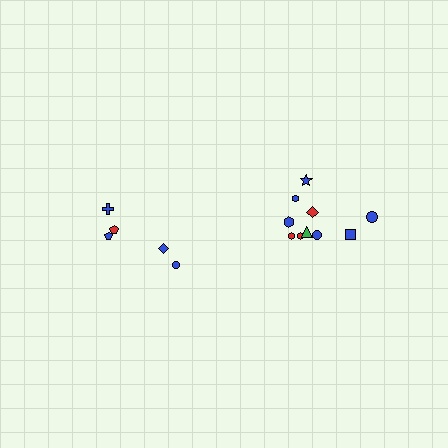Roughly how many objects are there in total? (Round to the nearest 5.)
Roughly 15 objects in total.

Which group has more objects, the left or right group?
The right group.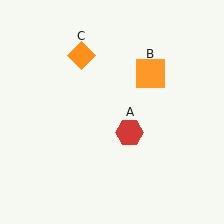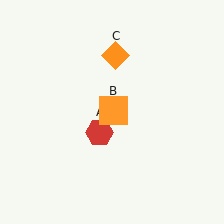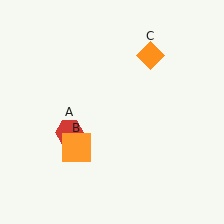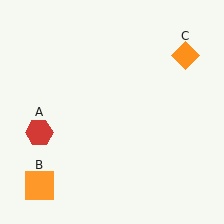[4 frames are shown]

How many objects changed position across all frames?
3 objects changed position: red hexagon (object A), orange square (object B), orange diamond (object C).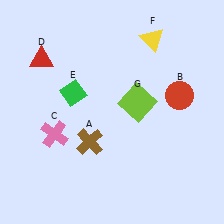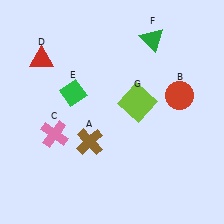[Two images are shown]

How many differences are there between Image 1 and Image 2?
There is 1 difference between the two images.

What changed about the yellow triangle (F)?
In Image 1, F is yellow. In Image 2, it changed to green.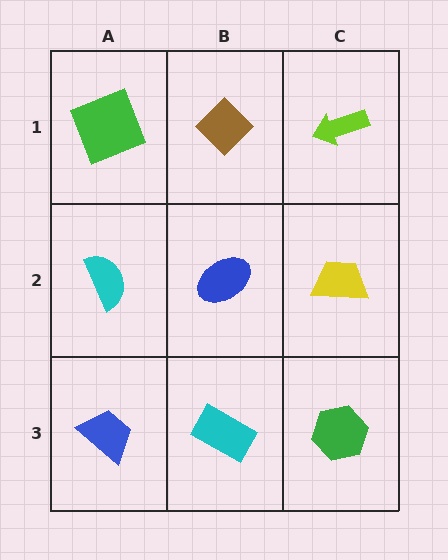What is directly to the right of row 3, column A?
A cyan rectangle.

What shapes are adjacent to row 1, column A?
A cyan semicircle (row 2, column A), a brown diamond (row 1, column B).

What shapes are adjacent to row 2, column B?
A brown diamond (row 1, column B), a cyan rectangle (row 3, column B), a cyan semicircle (row 2, column A), a yellow trapezoid (row 2, column C).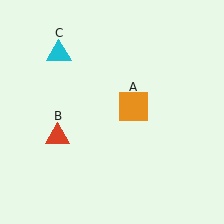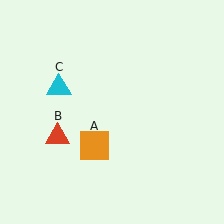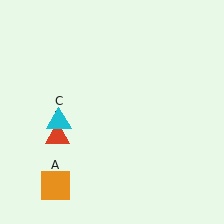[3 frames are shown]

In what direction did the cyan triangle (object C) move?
The cyan triangle (object C) moved down.